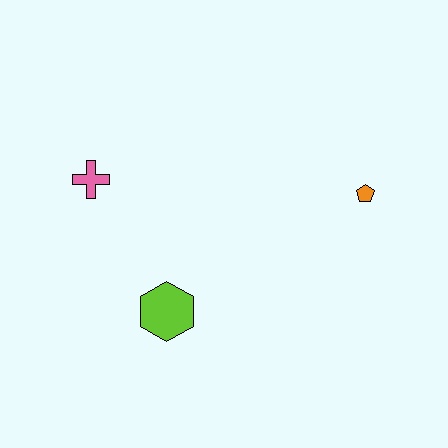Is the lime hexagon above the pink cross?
No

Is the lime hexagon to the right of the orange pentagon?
No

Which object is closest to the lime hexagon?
The pink cross is closest to the lime hexagon.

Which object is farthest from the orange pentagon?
The pink cross is farthest from the orange pentagon.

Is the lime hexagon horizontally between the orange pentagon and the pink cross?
Yes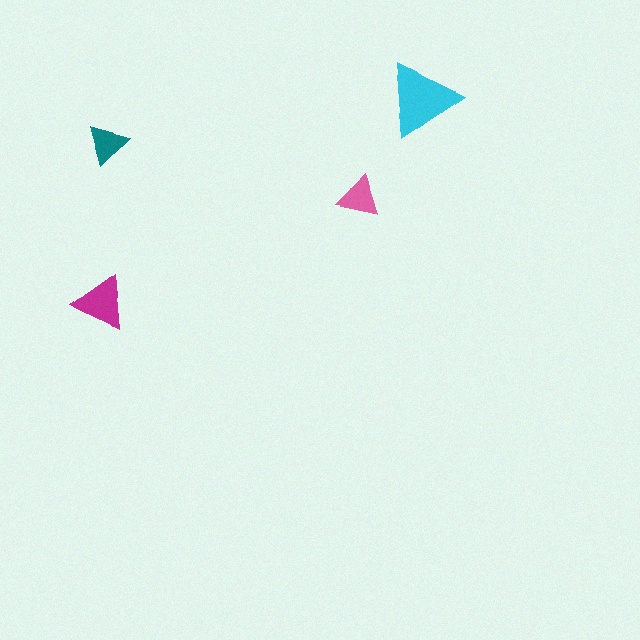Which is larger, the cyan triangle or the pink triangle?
The cyan one.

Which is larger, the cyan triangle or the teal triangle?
The cyan one.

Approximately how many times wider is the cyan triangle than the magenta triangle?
About 1.5 times wider.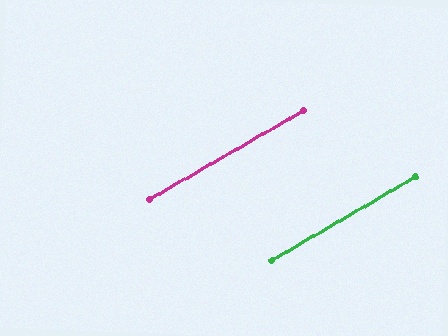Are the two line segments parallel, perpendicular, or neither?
Parallel — their directions differ by only 0.4°.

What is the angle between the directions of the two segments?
Approximately 0 degrees.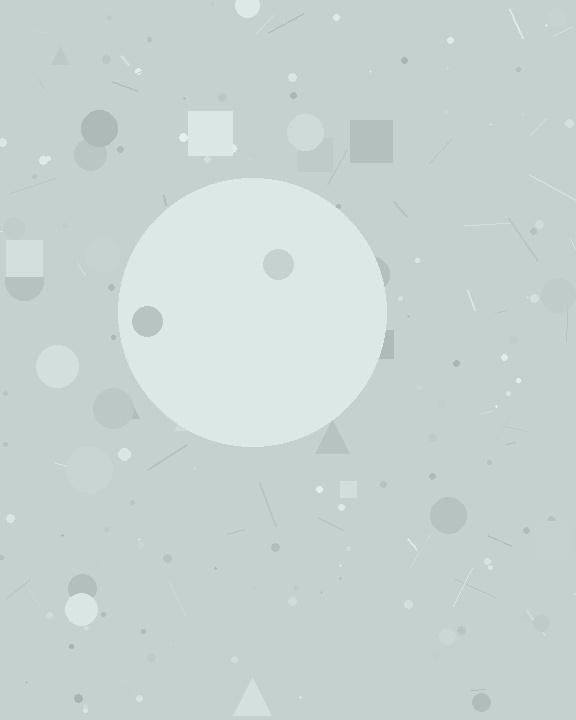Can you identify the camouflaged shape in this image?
The camouflaged shape is a circle.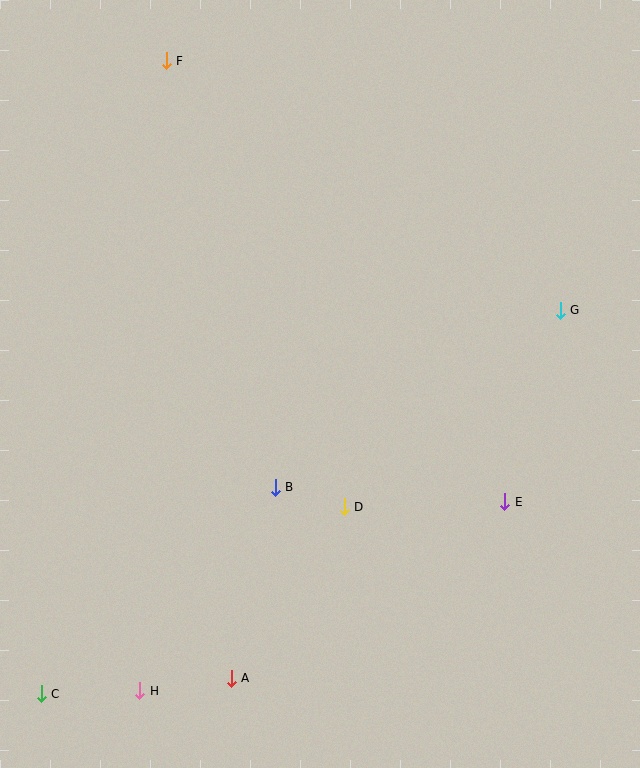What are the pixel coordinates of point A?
Point A is at (231, 678).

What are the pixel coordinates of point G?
Point G is at (560, 310).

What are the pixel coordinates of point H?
Point H is at (140, 691).